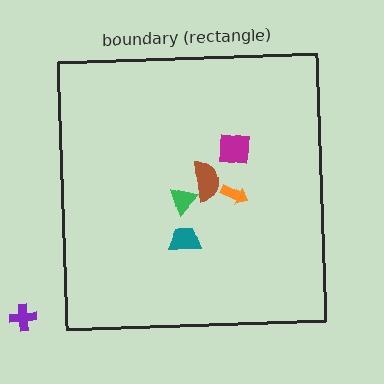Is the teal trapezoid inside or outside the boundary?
Inside.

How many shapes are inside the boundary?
5 inside, 1 outside.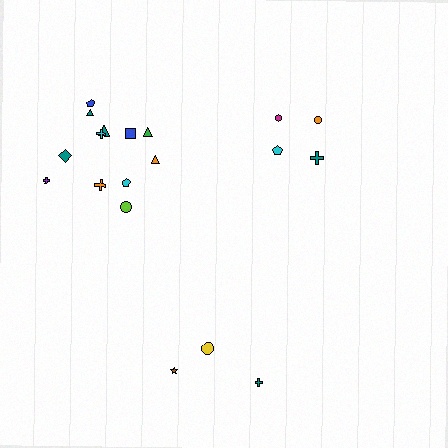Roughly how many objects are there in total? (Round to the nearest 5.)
Roughly 20 objects in total.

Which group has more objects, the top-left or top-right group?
The top-left group.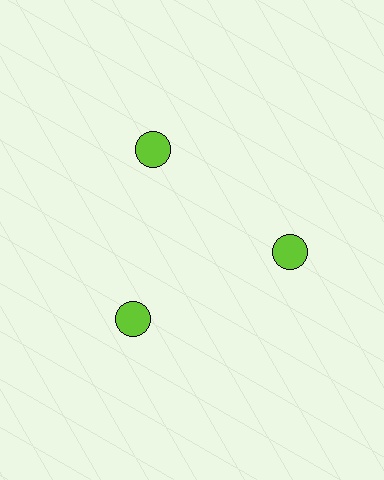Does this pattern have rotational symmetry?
Yes, this pattern has 3-fold rotational symmetry. It looks the same after rotating 120 degrees around the center.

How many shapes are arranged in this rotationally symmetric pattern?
There are 6 shapes, arranged in 3 groups of 2.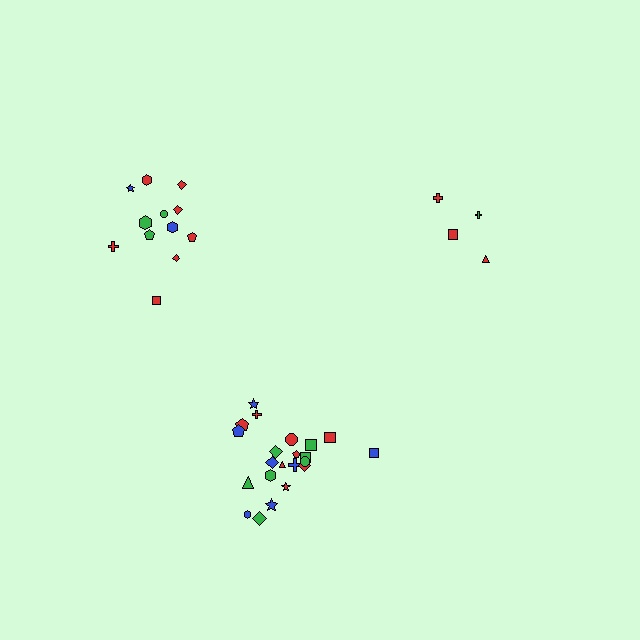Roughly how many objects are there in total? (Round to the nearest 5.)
Roughly 40 objects in total.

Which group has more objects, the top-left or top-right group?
The top-left group.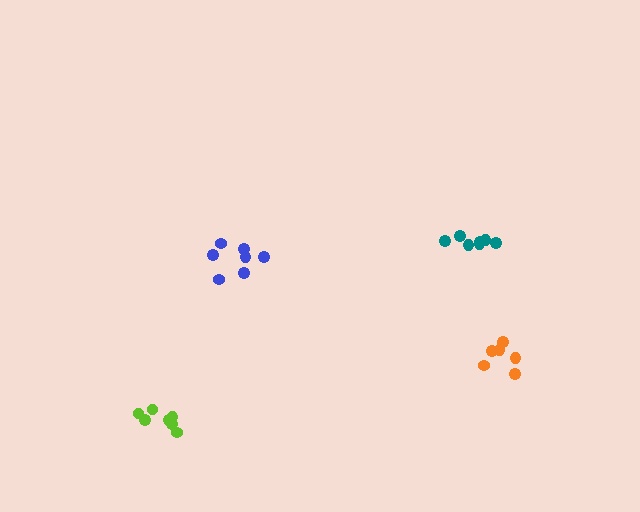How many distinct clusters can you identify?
There are 4 distinct clusters.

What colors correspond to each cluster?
The clusters are colored: teal, orange, blue, lime.